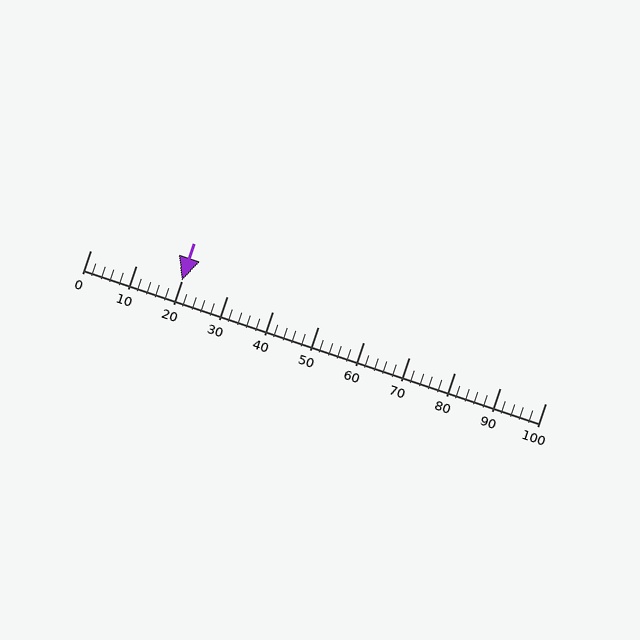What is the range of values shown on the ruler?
The ruler shows values from 0 to 100.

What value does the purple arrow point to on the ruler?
The purple arrow points to approximately 20.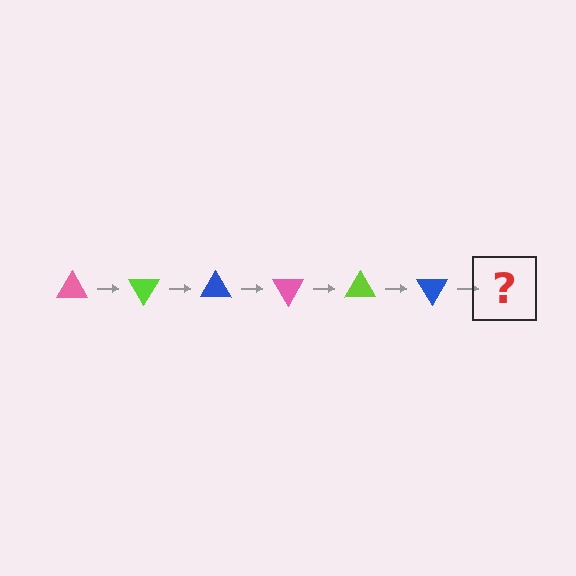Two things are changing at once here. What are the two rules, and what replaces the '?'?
The two rules are that it rotates 60 degrees each step and the color cycles through pink, lime, and blue. The '?' should be a pink triangle, rotated 360 degrees from the start.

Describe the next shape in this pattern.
It should be a pink triangle, rotated 360 degrees from the start.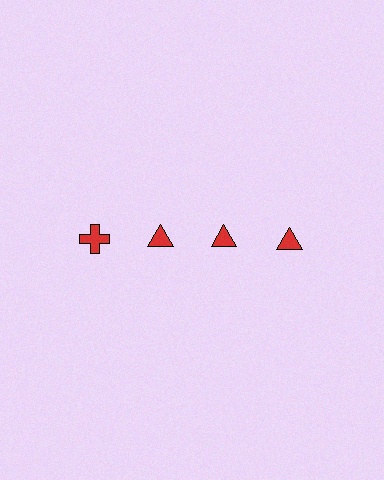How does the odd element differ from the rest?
It has a different shape: cross instead of triangle.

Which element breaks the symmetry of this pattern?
The red cross in the top row, leftmost column breaks the symmetry. All other shapes are red triangles.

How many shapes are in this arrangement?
There are 4 shapes arranged in a grid pattern.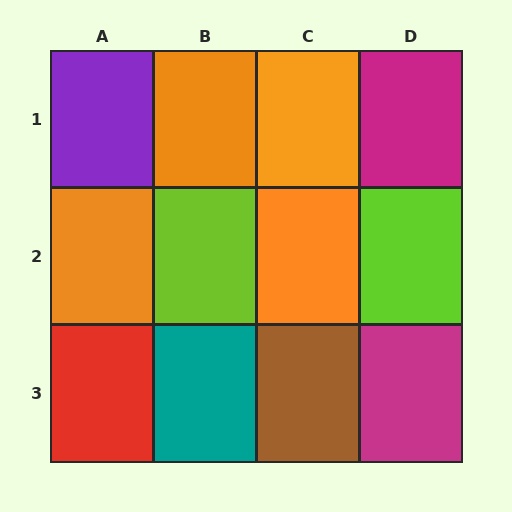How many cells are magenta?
2 cells are magenta.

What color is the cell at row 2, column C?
Orange.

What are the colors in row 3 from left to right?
Red, teal, brown, magenta.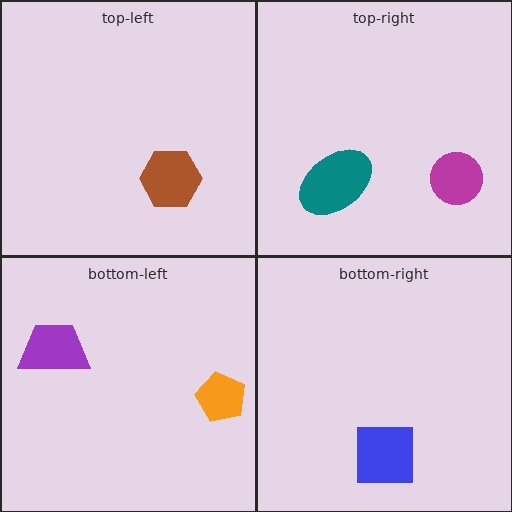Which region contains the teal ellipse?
The top-right region.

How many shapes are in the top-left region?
1.